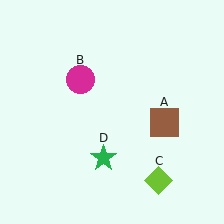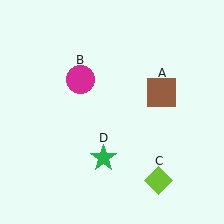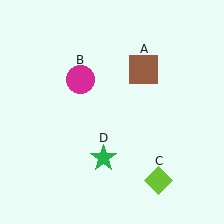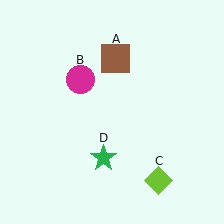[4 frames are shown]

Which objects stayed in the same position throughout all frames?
Magenta circle (object B) and lime diamond (object C) and green star (object D) remained stationary.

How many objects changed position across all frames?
1 object changed position: brown square (object A).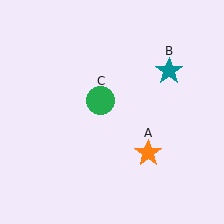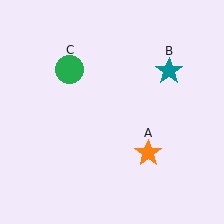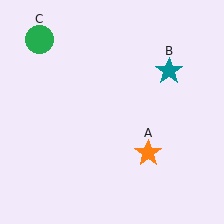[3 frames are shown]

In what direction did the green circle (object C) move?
The green circle (object C) moved up and to the left.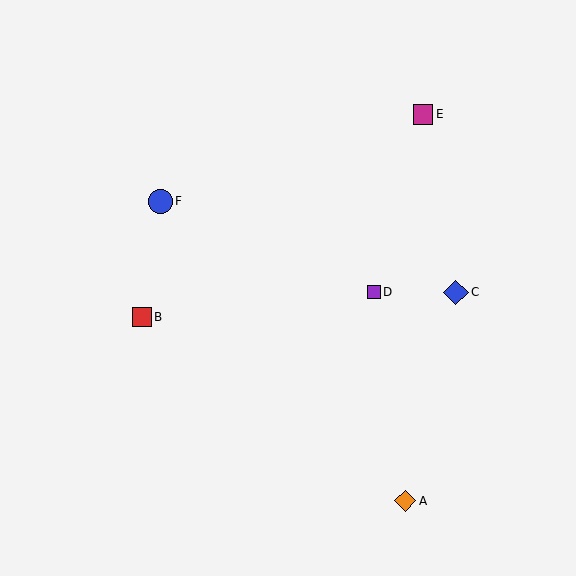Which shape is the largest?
The blue diamond (labeled C) is the largest.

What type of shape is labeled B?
Shape B is a red square.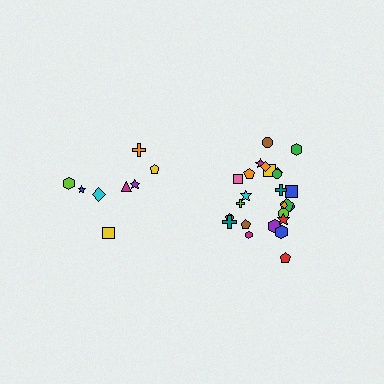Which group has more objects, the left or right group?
The right group.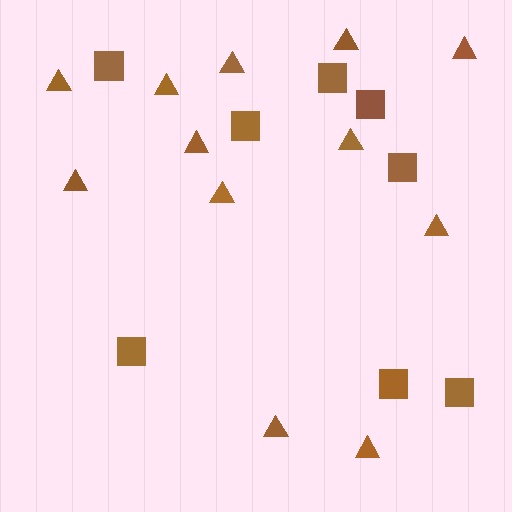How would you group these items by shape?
There are 2 groups: one group of squares (8) and one group of triangles (12).